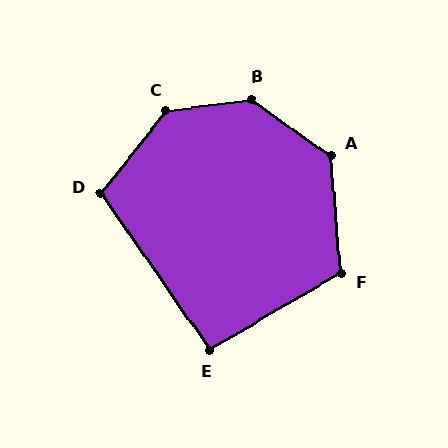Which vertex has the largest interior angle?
B, at approximately 138 degrees.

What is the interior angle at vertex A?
Approximately 130 degrees (obtuse).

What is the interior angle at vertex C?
Approximately 136 degrees (obtuse).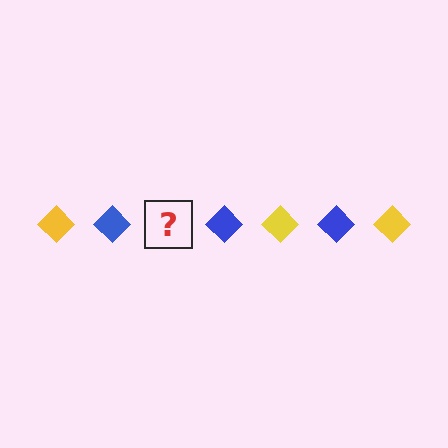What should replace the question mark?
The question mark should be replaced with a yellow diamond.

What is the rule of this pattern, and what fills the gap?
The rule is that the pattern cycles through yellow, blue diamonds. The gap should be filled with a yellow diamond.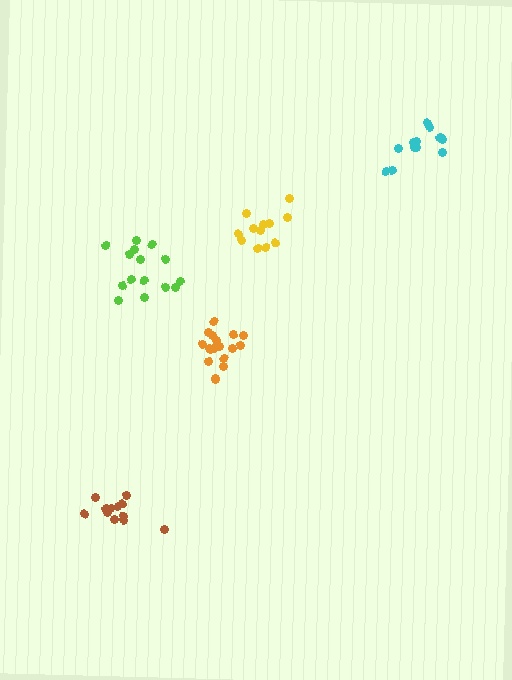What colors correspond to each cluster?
The clusters are colored: lime, cyan, brown, yellow, orange.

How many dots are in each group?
Group 1: 15 dots, Group 2: 12 dots, Group 3: 12 dots, Group 4: 12 dots, Group 5: 18 dots (69 total).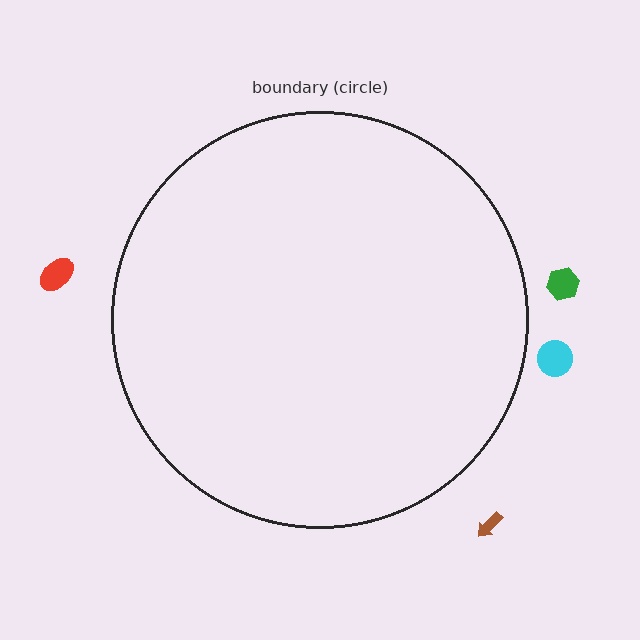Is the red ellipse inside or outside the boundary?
Outside.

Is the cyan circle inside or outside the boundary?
Outside.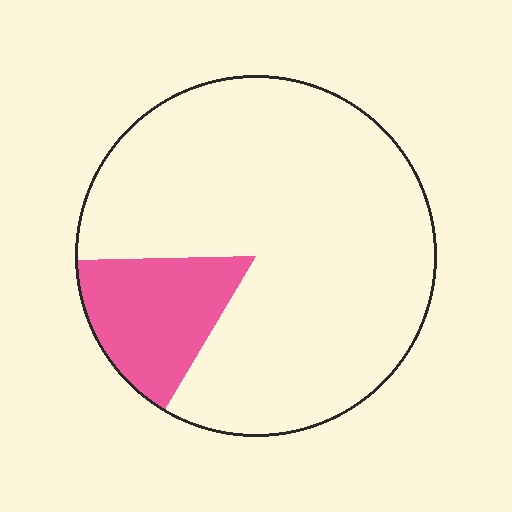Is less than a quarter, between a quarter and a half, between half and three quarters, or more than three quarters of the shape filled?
Less than a quarter.